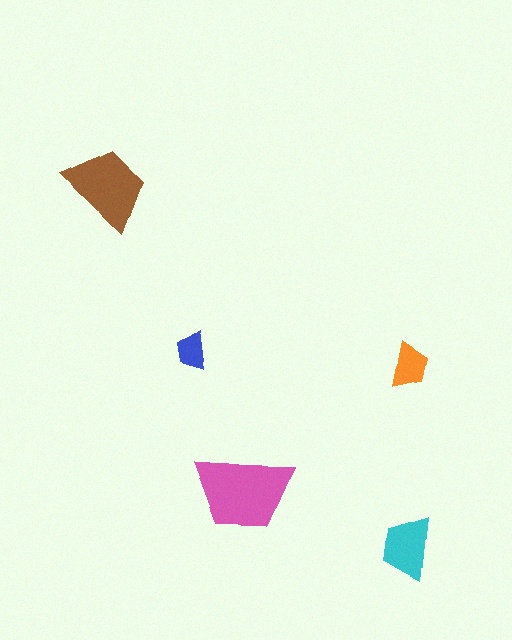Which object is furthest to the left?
The brown trapezoid is leftmost.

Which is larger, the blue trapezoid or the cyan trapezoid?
The cyan one.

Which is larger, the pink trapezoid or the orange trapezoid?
The pink one.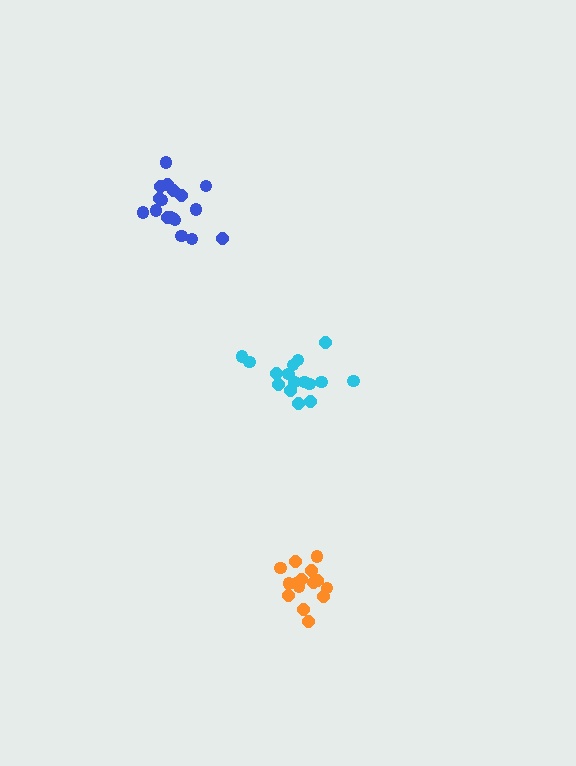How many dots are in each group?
Group 1: 15 dots, Group 2: 16 dots, Group 3: 19 dots (50 total).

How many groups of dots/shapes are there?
There are 3 groups.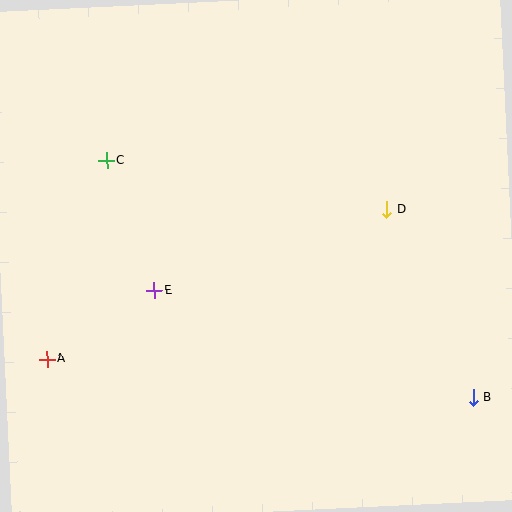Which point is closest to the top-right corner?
Point D is closest to the top-right corner.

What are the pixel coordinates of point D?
Point D is at (387, 209).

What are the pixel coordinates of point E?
Point E is at (154, 290).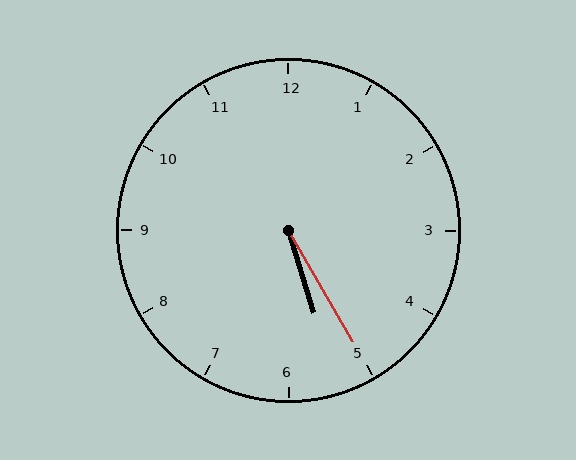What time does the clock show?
5:25.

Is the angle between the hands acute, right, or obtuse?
It is acute.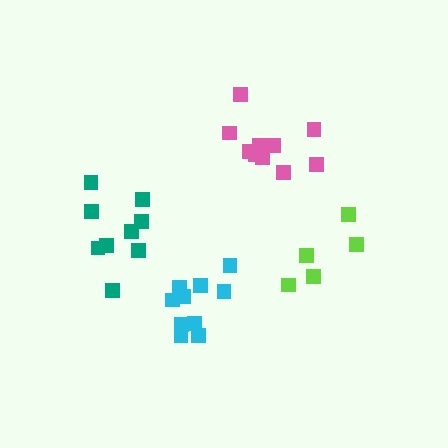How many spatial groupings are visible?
There are 4 spatial groupings.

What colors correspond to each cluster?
The clusters are colored: pink, cyan, teal, lime.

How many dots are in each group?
Group 1: 10 dots, Group 2: 10 dots, Group 3: 9 dots, Group 4: 5 dots (34 total).